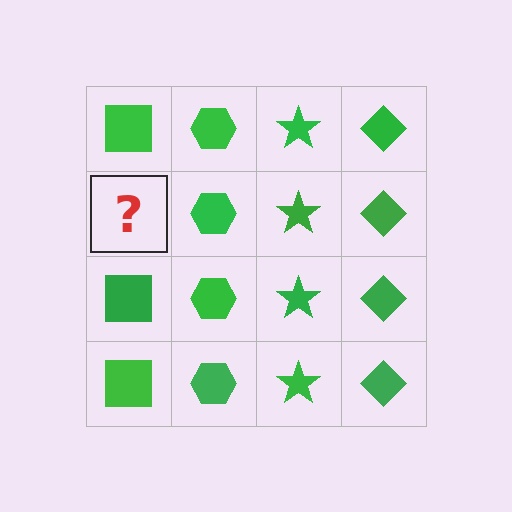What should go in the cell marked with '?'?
The missing cell should contain a green square.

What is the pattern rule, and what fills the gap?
The rule is that each column has a consistent shape. The gap should be filled with a green square.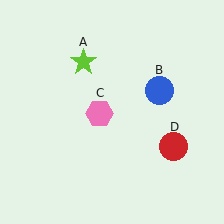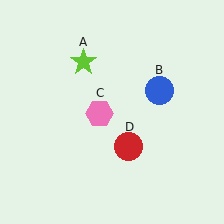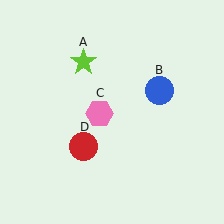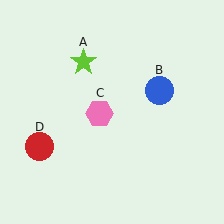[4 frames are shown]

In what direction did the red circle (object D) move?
The red circle (object D) moved left.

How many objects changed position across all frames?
1 object changed position: red circle (object D).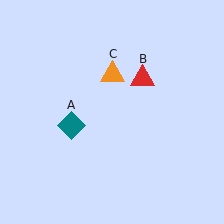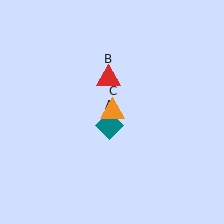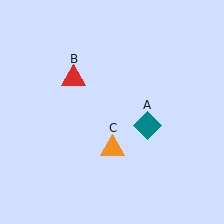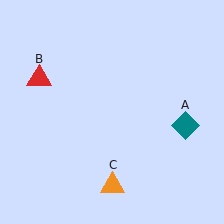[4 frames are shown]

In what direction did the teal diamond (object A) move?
The teal diamond (object A) moved right.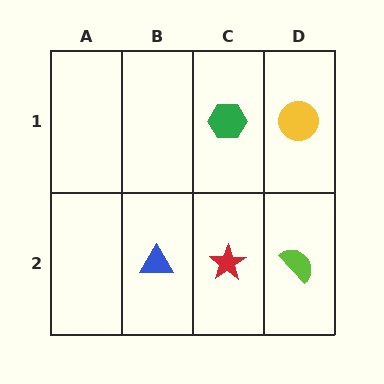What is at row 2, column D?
A lime semicircle.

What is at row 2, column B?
A blue triangle.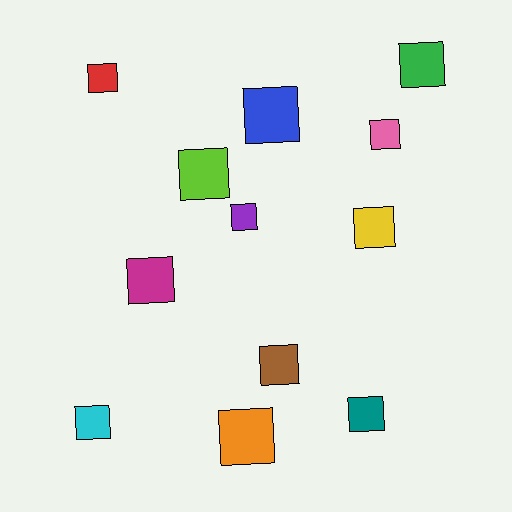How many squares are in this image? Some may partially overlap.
There are 12 squares.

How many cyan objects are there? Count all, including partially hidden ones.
There is 1 cyan object.